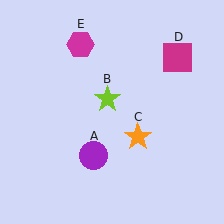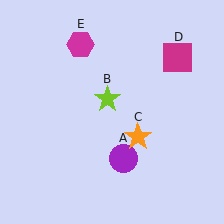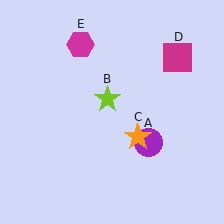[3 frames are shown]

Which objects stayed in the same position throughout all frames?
Lime star (object B) and orange star (object C) and magenta square (object D) and magenta hexagon (object E) remained stationary.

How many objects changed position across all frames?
1 object changed position: purple circle (object A).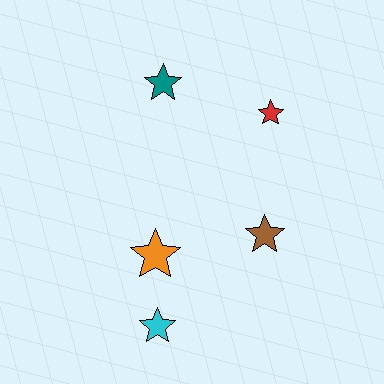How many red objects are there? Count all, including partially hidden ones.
There is 1 red object.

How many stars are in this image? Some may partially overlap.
There are 5 stars.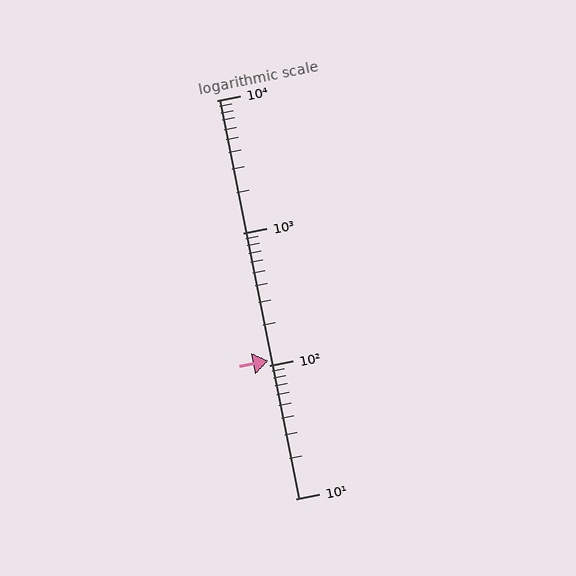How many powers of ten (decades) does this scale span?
The scale spans 3 decades, from 10 to 10000.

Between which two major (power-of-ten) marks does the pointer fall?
The pointer is between 100 and 1000.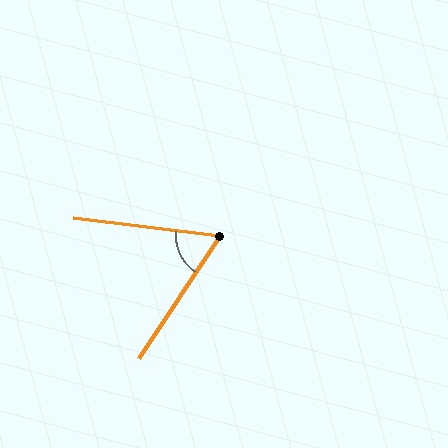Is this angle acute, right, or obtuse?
It is acute.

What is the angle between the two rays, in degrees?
Approximately 64 degrees.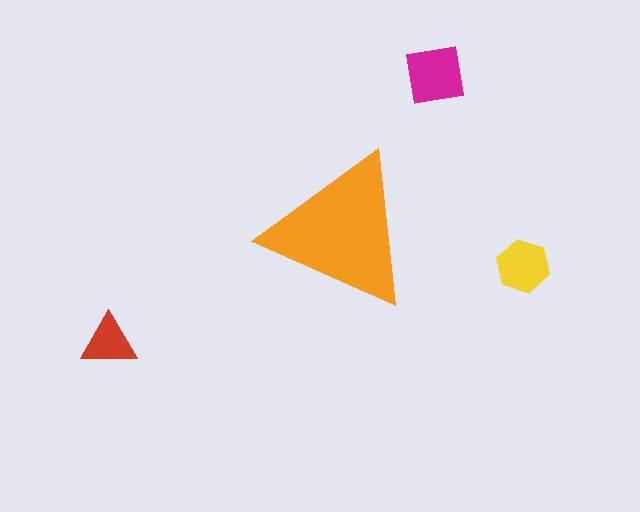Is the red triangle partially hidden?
No, the red triangle is fully visible.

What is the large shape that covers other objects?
An orange triangle.